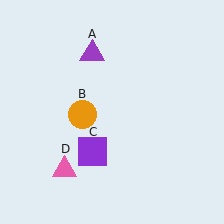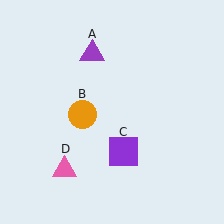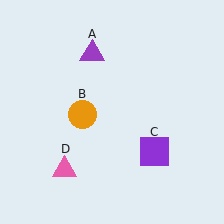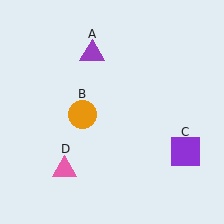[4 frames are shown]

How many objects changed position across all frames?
1 object changed position: purple square (object C).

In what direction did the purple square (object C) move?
The purple square (object C) moved right.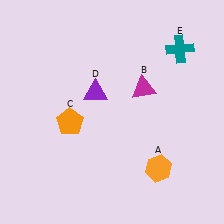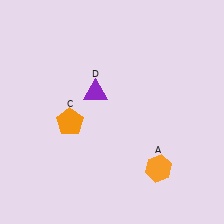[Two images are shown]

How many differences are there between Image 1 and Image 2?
There are 2 differences between the two images.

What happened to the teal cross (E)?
The teal cross (E) was removed in Image 2. It was in the top-right area of Image 1.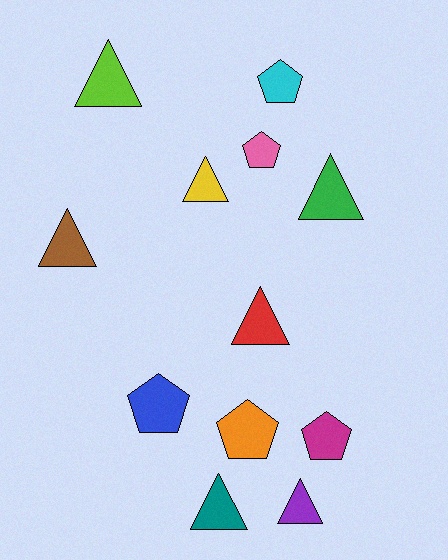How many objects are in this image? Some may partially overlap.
There are 12 objects.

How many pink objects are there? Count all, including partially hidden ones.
There is 1 pink object.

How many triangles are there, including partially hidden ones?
There are 7 triangles.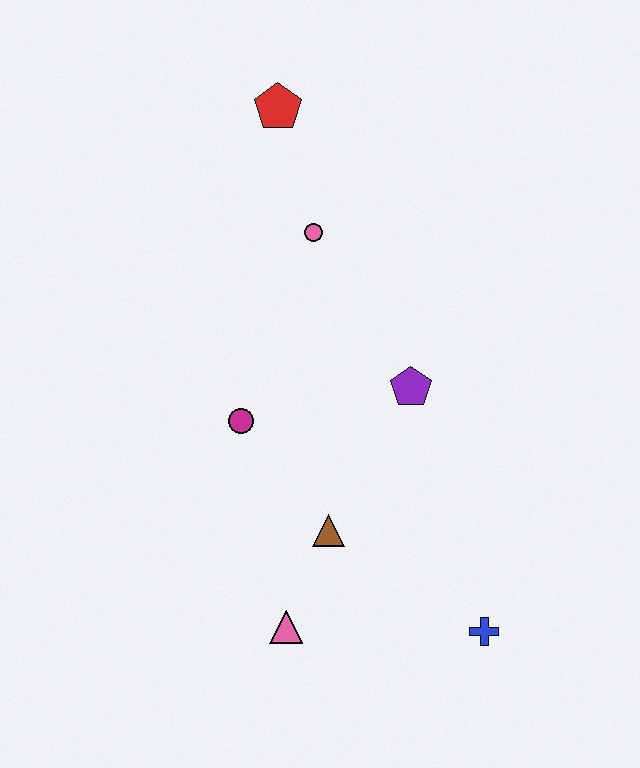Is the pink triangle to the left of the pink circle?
Yes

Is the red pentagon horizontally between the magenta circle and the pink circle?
Yes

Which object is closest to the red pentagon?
The pink circle is closest to the red pentagon.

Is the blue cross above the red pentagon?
No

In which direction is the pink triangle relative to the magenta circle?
The pink triangle is below the magenta circle.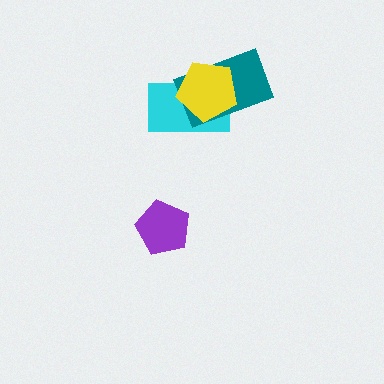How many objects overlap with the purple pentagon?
0 objects overlap with the purple pentagon.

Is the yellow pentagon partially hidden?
No, no other shape covers it.